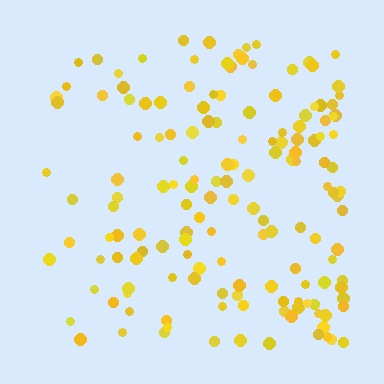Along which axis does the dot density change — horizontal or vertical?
Horizontal.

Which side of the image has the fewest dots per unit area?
The left.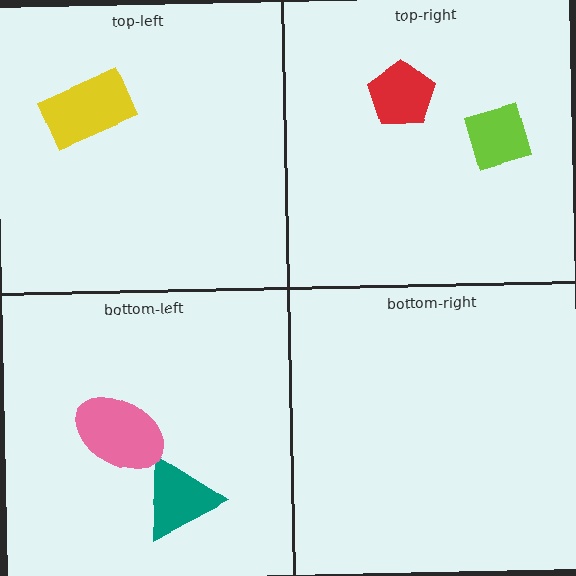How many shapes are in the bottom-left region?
2.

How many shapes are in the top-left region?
1.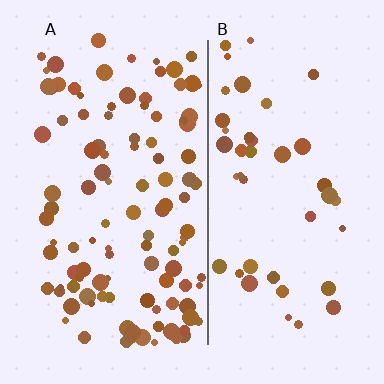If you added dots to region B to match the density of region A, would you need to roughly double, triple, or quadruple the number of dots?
Approximately triple.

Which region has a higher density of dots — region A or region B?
A (the left).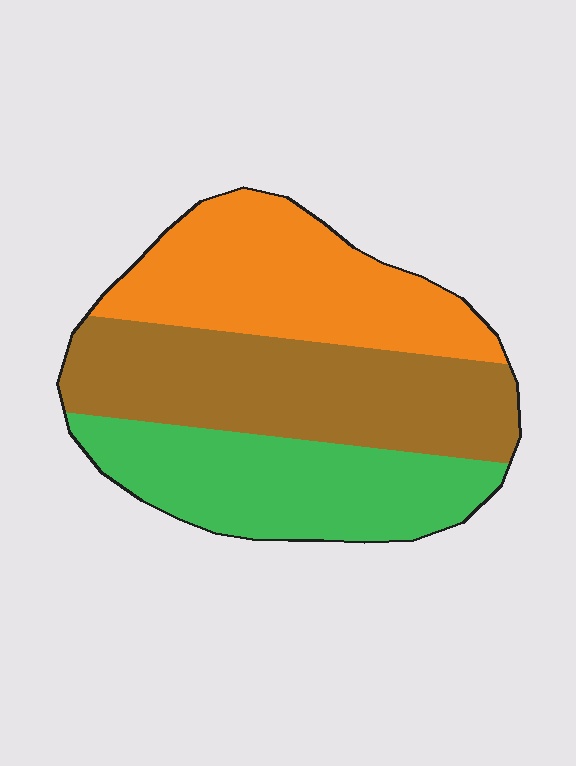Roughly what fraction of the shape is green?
Green takes up between a quarter and a half of the shape.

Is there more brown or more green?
Brown.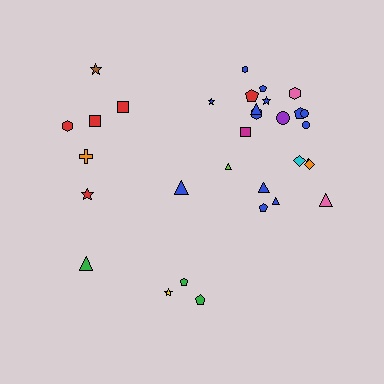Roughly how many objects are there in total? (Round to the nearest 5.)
Roughly 30 objects in total.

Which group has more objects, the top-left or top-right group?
The top-right group.